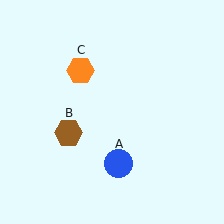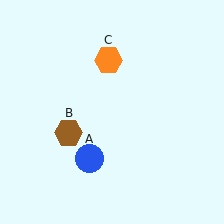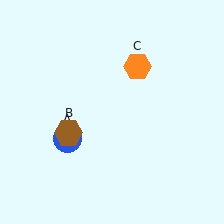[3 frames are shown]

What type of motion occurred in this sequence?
The blue circle (object A), orange hexagon (object C) rotated clockwise around the center of the scene.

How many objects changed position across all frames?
2 objects changed position: blue circle (object A), orange hexagon (object C).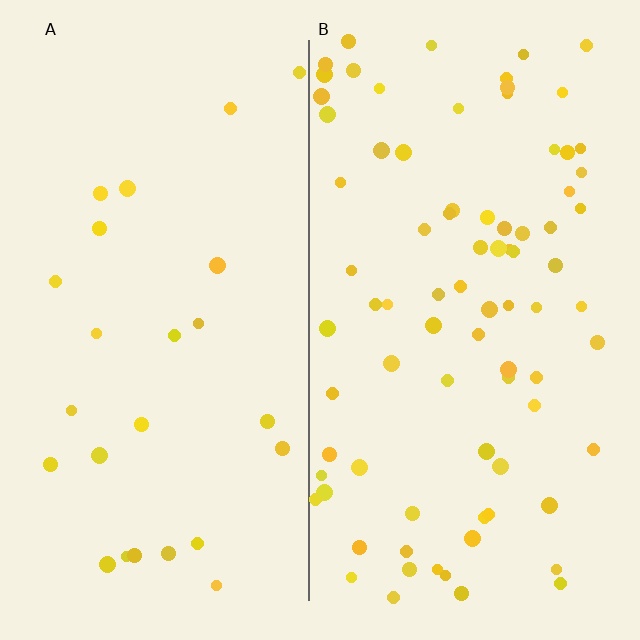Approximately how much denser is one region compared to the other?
Approximately 3.3× — region B over region A.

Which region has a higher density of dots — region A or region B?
B (the right).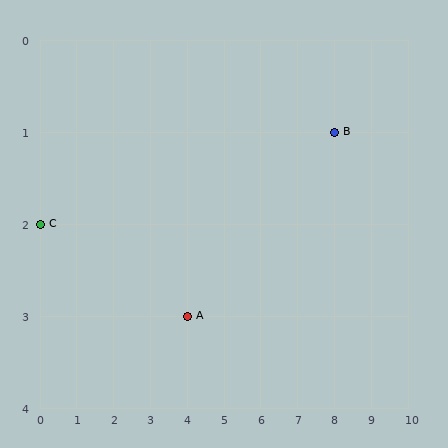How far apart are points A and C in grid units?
Points A and C are 4 columns and 1 row apart (about 4.1 grid units diagonally).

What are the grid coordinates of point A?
Point A is at grid coordinates (4, 3).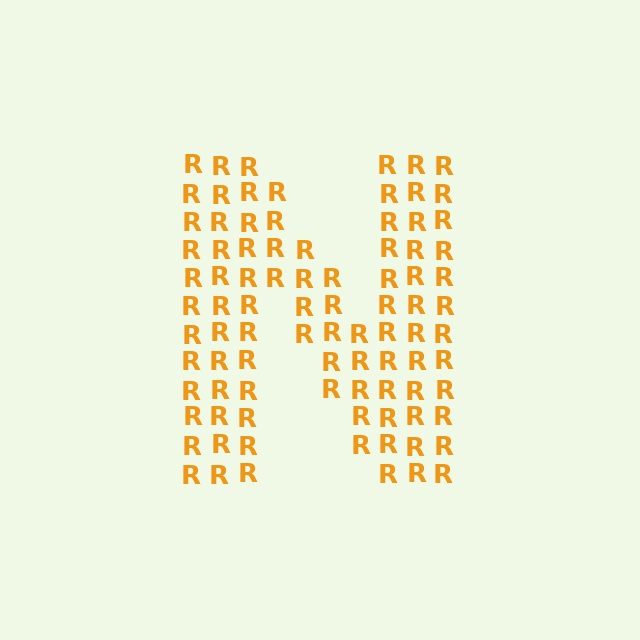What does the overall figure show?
The overall figure shows the letter N.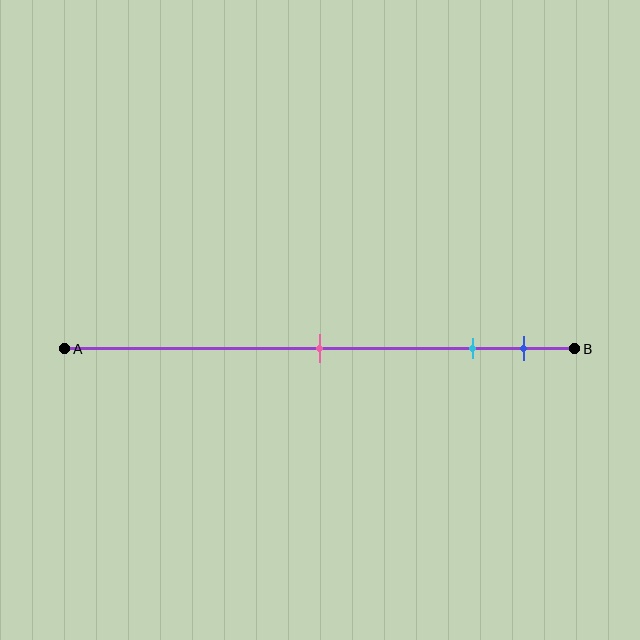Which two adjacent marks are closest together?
The cyan and blue marks are the closest adjacent pair.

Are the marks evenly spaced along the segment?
No, the marks are not evenly spaced.